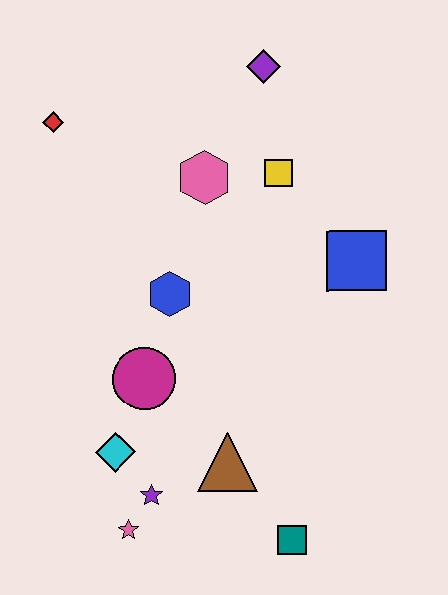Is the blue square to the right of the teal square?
Yes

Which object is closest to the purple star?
The pink star is closest to the purple star.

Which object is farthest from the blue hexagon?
The teal square is farthest from the blue hexagon.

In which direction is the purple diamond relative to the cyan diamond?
The purple diamond is above the cyan diamond.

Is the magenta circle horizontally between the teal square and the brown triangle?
No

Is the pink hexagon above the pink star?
Yes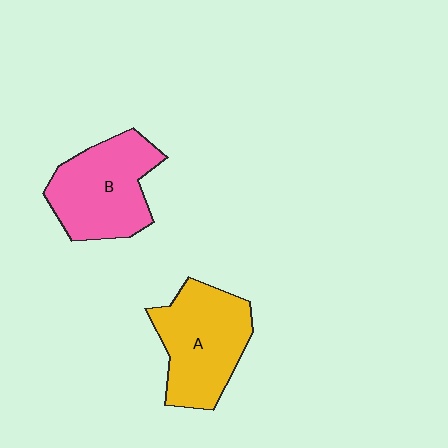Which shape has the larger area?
Shape A (yellow).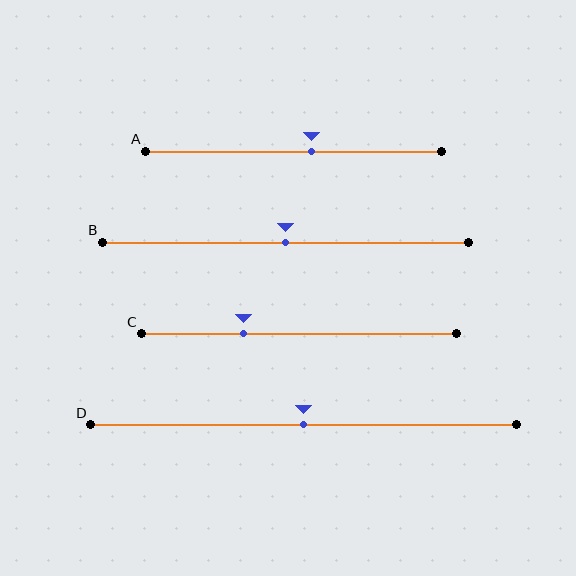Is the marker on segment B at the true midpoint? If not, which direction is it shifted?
Yes, the marker on segment B is at the true midpoint.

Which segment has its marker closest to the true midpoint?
Segment B has its marker closest to the true midpoint.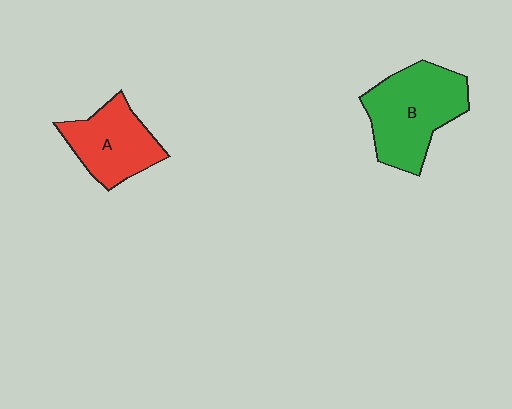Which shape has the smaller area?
Shape A (red).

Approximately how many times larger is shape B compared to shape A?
Approximately 1.4 times.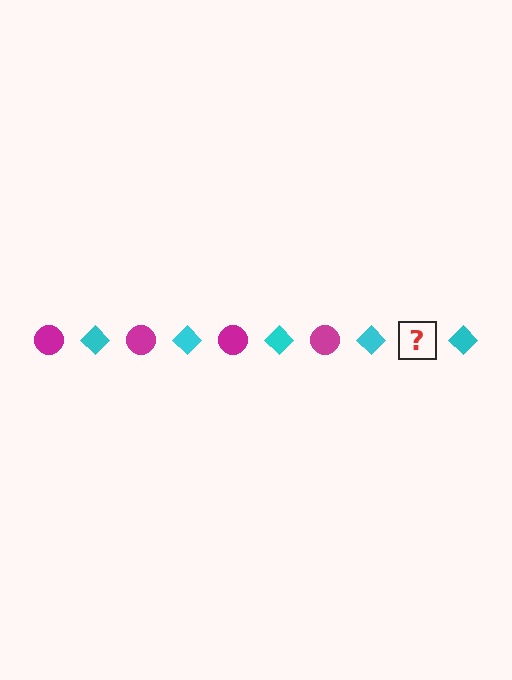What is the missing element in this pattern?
The missing element is a magenta circle.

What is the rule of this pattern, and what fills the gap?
The rule is that the pattern alternates between magenta circle and cyan diamond. The gap should be filled with a magenta circle.